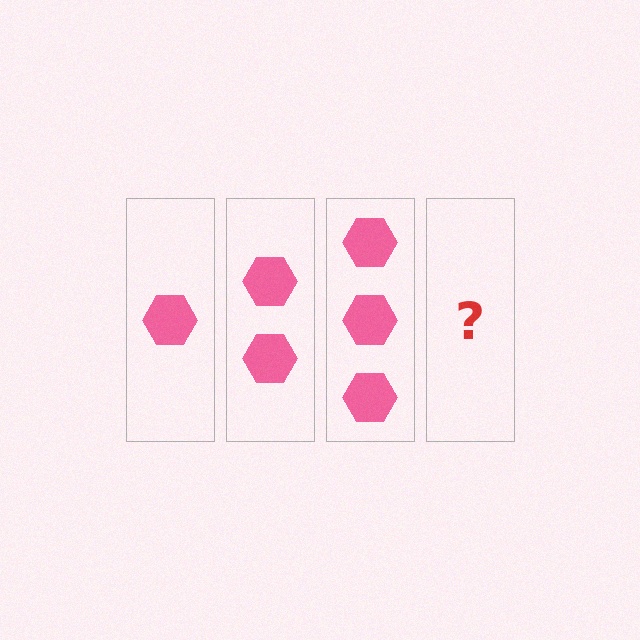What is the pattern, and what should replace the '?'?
The pattern is that each step adds one more hexagon. The '?' should be 4 hexagons.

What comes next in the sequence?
The next element should be 4 hexagons.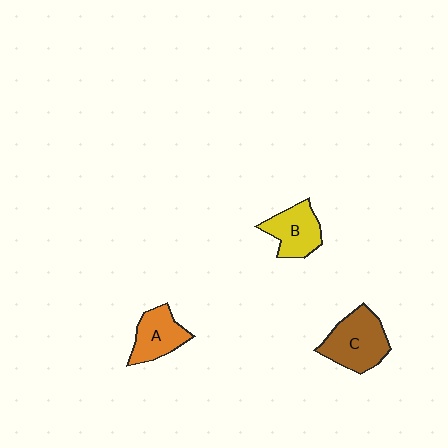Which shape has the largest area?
Shape C (brown).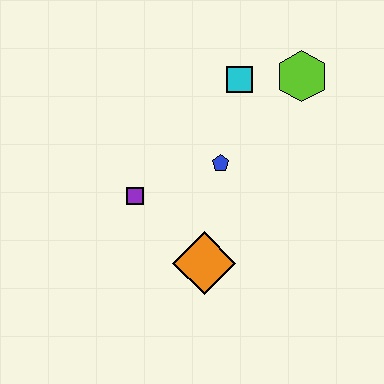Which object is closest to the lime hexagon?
The cyan square is closest to the lime hexagon.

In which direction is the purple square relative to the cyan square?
The purple square is below the cyan square.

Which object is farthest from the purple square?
The lime hexagon is farthest from the purple square.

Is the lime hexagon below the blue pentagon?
No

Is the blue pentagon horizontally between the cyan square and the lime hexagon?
No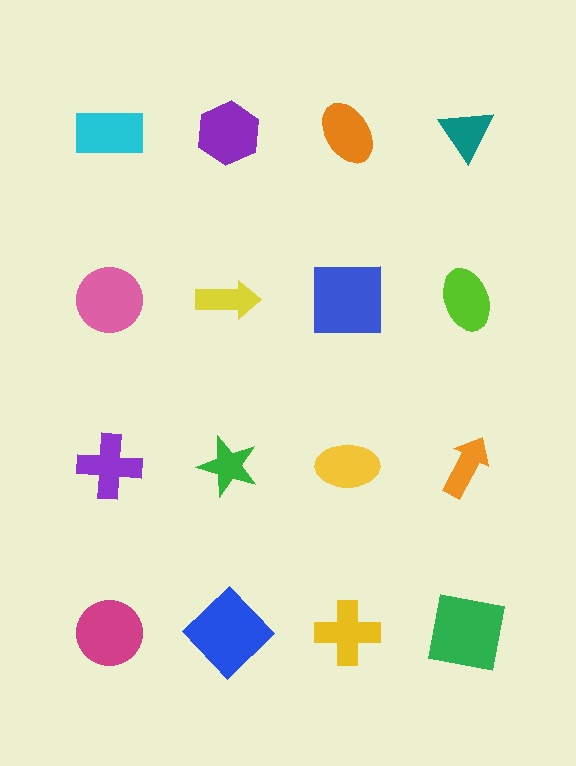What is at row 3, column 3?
A yellow ellipse.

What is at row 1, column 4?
A teal triangle.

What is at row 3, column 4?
An orange arrow.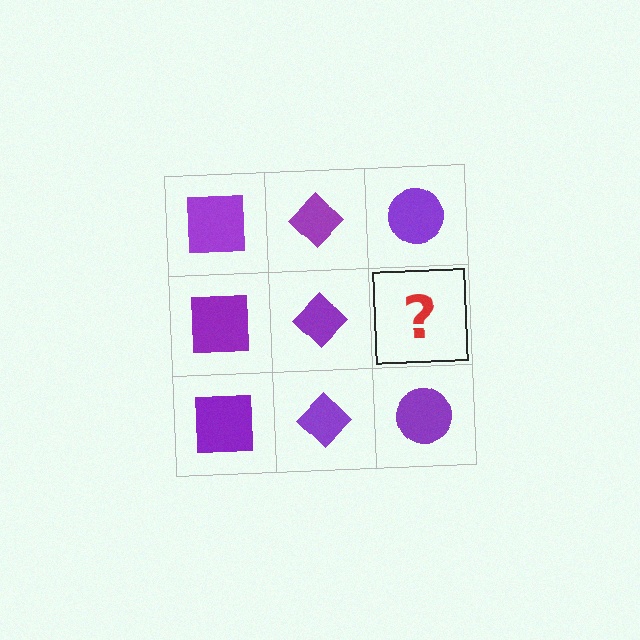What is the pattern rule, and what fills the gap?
The rule is that each column has a consistent shape. The gap should be filled with a purple circle.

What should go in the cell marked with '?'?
The missing cell should contain a purple circle.